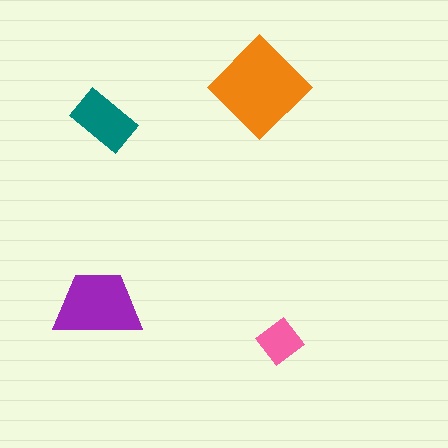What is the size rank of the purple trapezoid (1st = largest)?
2nd.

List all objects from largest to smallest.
The orange diamond, the purple trapezoid, the teal rectangle, the pink diamond.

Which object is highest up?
The orange diamond is topmost.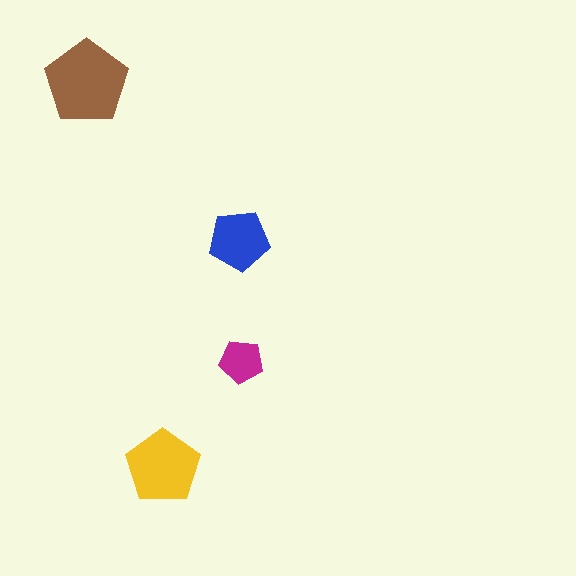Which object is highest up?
The brown pentagon is topmost.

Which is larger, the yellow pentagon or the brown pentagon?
The brown one.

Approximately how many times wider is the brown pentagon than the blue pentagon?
About 1.5 times wider.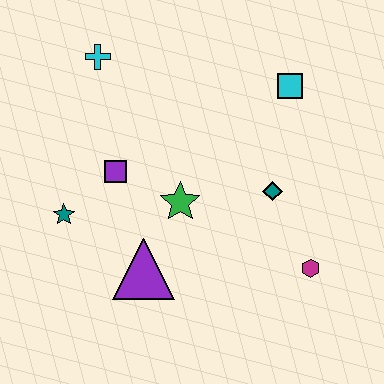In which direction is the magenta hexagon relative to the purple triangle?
The magenta hexagon is to the right of the purple triangle.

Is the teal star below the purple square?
Yes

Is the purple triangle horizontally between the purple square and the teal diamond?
Yes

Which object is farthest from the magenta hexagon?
The cyan cross is farthest from the magenta hexagon.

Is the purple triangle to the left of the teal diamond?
Yes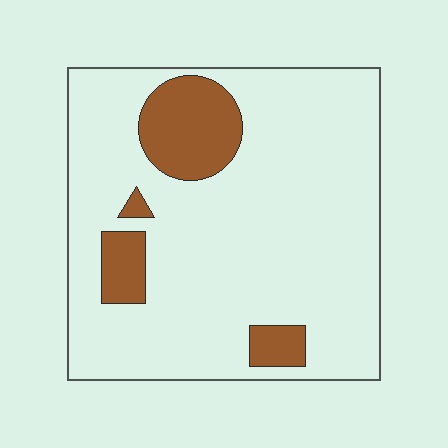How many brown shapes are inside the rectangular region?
4.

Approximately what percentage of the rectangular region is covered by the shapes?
Approximately 15%.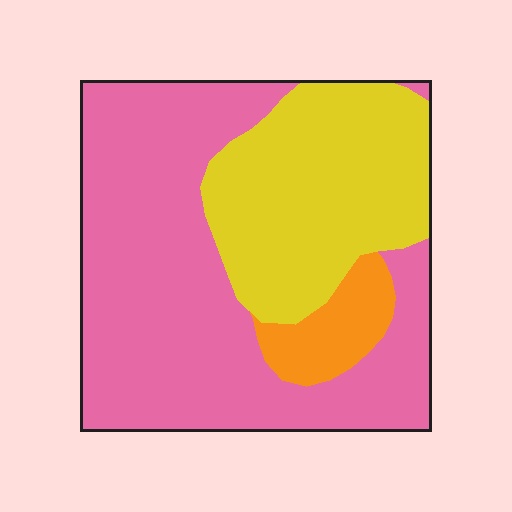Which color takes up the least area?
Orange, at roughly 10%.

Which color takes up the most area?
Pink, at roughly 60%.